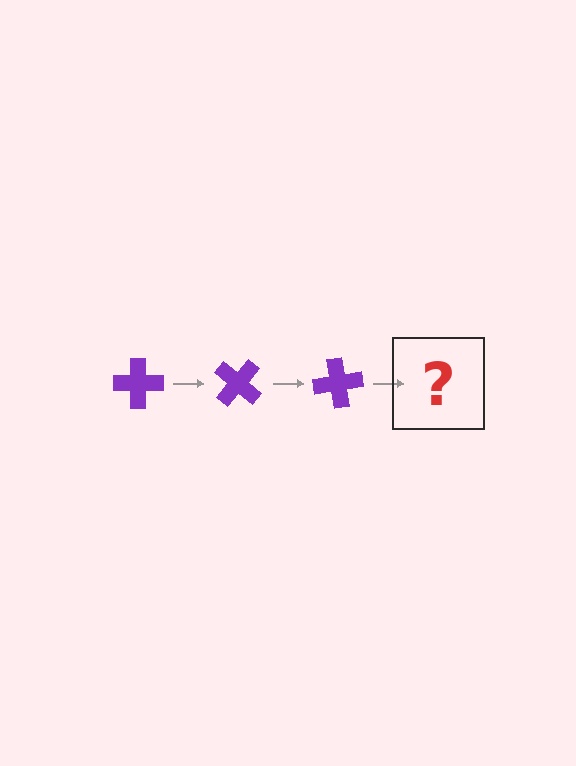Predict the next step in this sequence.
The next step is a purple cross rotated 120 degrees.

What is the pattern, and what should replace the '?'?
The pattern is that the cross rotates 40 degrees each step. The '?' should be a purple cross rotated 120 degrees.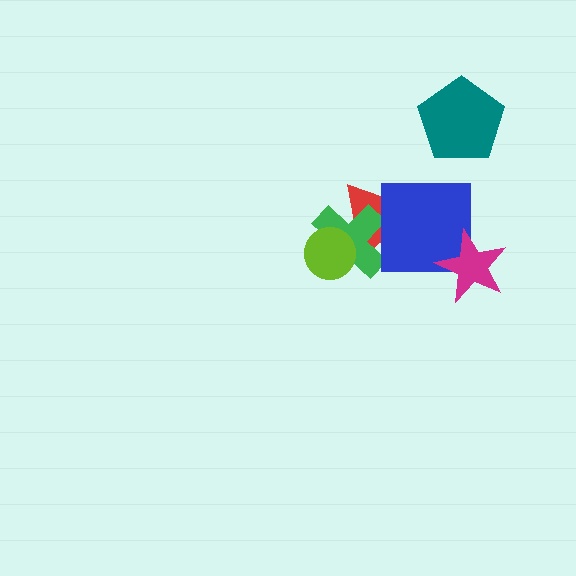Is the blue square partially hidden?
Yes, it is partially covered by another shape.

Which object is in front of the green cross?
The lime circle is in front of the green cross.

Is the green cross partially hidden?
Yes, it is partially covered by another shape.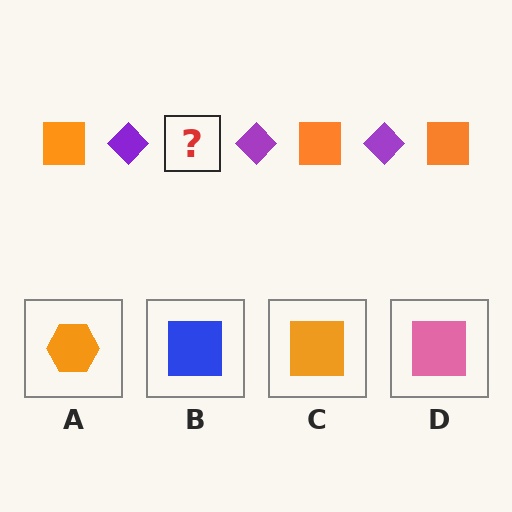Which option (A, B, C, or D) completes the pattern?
C.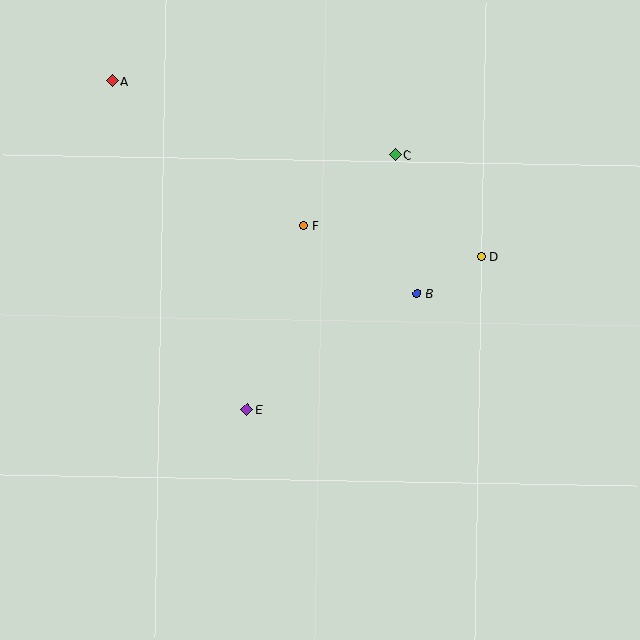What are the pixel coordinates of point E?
Point E is at (247, 410).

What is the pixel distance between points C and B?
The distance between C and B is 140 pixels.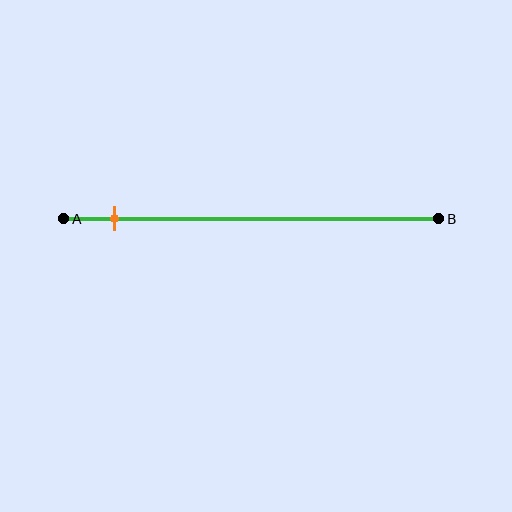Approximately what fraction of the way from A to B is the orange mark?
The orange mark is approximately 15% of the way from A to B.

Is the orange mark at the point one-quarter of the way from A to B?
No, the mark is at about 15% from A, not at the 25% one-quarter point.